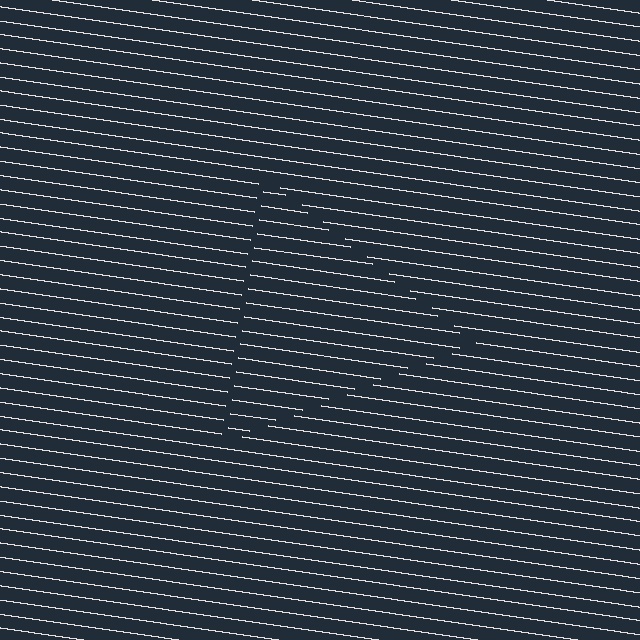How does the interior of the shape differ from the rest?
The interior of the shape contains the same grating, shifted by half a period — the contour is defined by the phase discontinuity where line-ends from the inner and outer gratings abut.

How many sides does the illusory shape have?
3 sides — the line-ends trace a triangle.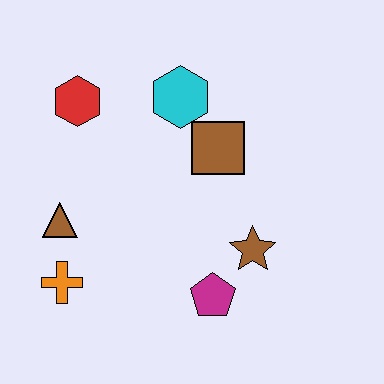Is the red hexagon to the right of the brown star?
No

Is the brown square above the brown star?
Yes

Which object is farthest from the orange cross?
The cyan hexagon is farthest from the orange cross.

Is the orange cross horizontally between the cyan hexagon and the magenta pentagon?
No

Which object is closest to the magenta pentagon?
The brown star is closest to the magenta pentagon.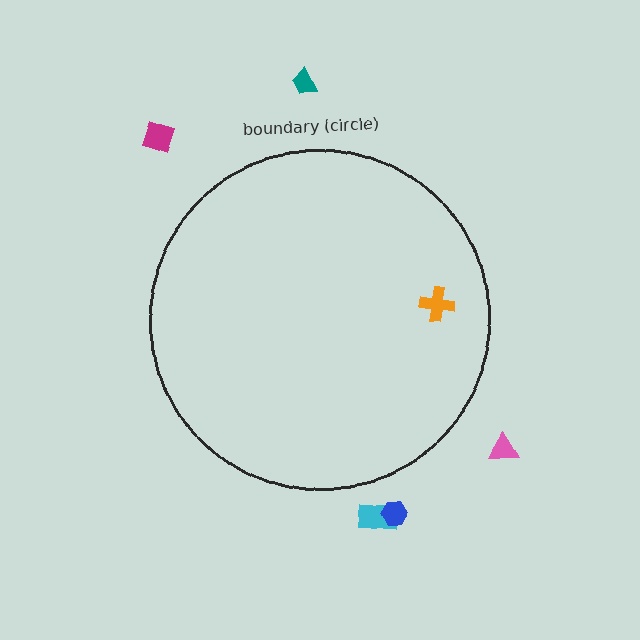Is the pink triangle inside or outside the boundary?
Outside.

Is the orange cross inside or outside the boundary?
Inside.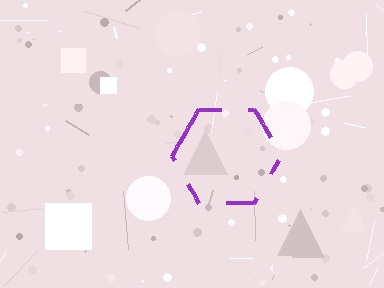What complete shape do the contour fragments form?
The contour fragments form a hexagon.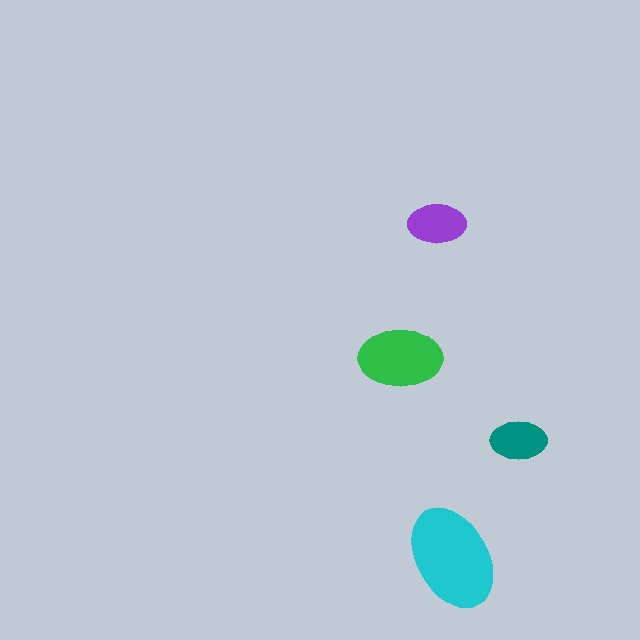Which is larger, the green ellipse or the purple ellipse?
The green one.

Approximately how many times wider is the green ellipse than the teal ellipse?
About 1.5 times wider.